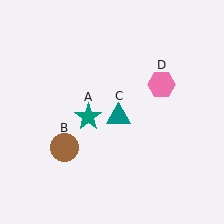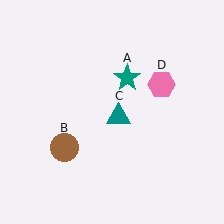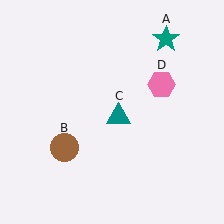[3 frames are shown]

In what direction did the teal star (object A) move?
The teal star (object A) moved up and to the right.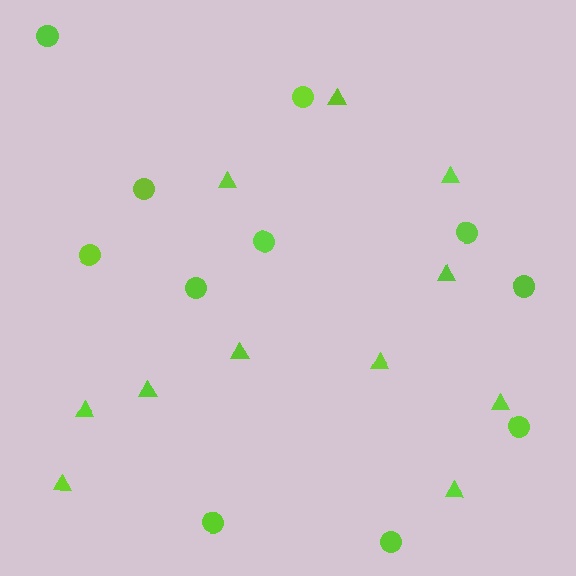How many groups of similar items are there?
There are 2 groups: one group of triangles (11) and one group of circles (11).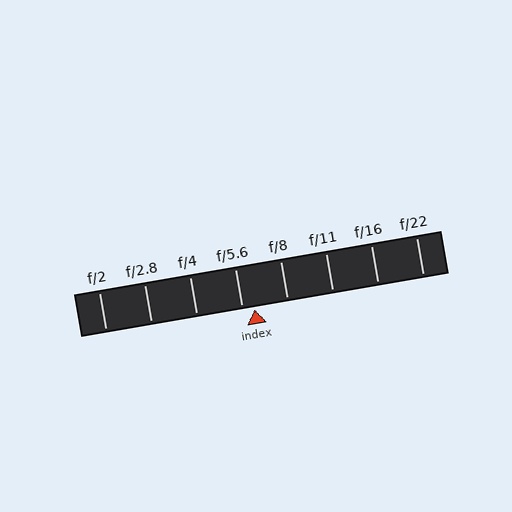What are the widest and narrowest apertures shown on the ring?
The widest aperture shown is f/2 and the narrowest is f/22.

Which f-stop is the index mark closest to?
The index mark is closest to f/5.6.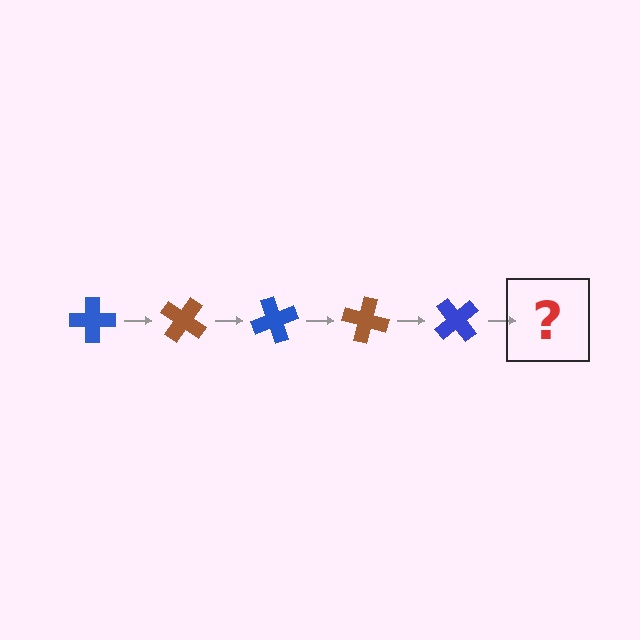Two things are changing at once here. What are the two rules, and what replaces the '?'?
The two rules are that it rotates 35 degrees each step and the color cycles through blue and brown. The '?' should be a brown cross, rotated 175 degrees from the start.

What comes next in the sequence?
The next element should be a brown cross, rotated 175 degrees from the start.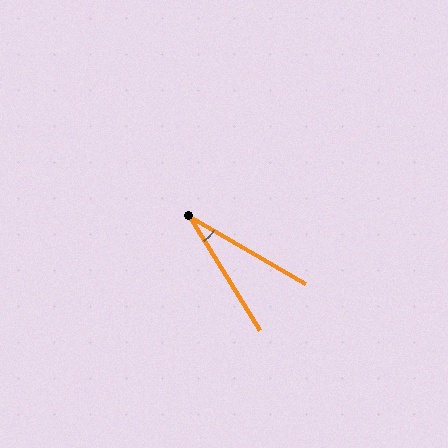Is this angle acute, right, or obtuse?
It is acute.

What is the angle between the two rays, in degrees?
Approximately 28 degrees.